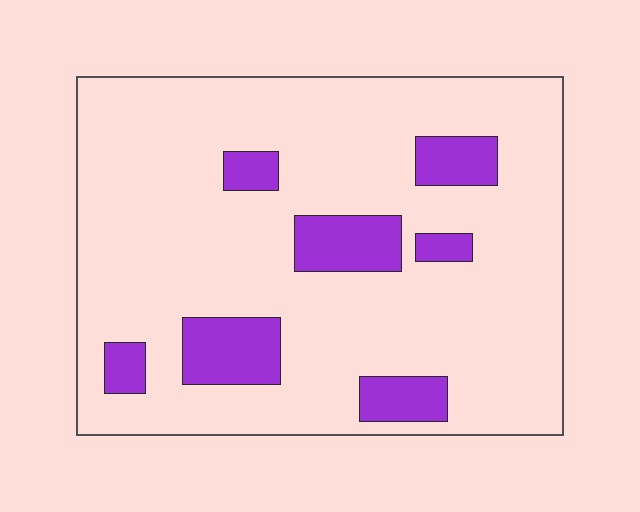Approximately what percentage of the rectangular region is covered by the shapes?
Approximately 15%.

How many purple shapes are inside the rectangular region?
7.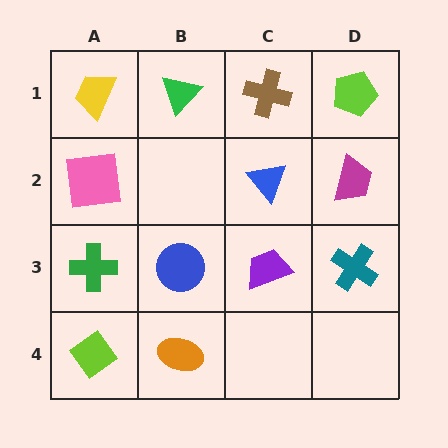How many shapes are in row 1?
4 shapes.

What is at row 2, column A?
A pink square.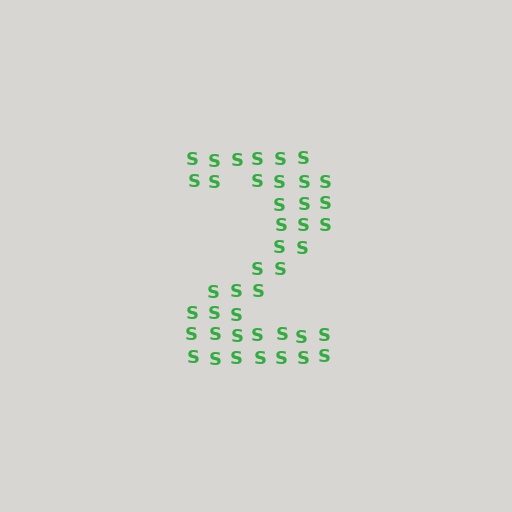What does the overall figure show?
The overall figure shows the digit 2.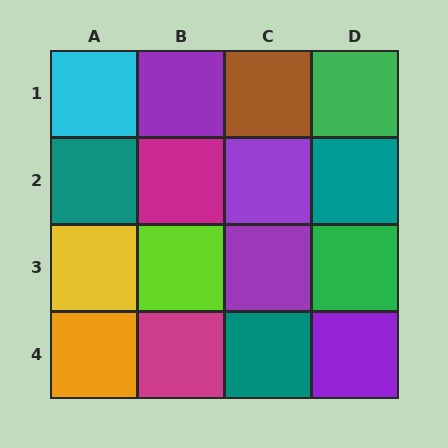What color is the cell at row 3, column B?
Lime.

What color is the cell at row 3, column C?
Purple.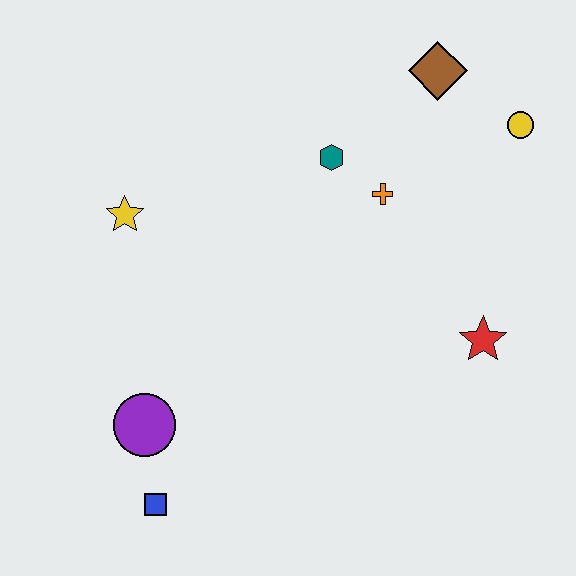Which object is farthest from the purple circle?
The yellow circle is farthest from the purple circle.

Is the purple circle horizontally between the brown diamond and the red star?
No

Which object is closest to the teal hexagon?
The orange cross is closest to the teal hexagon.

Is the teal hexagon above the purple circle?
Yes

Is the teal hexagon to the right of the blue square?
Yes